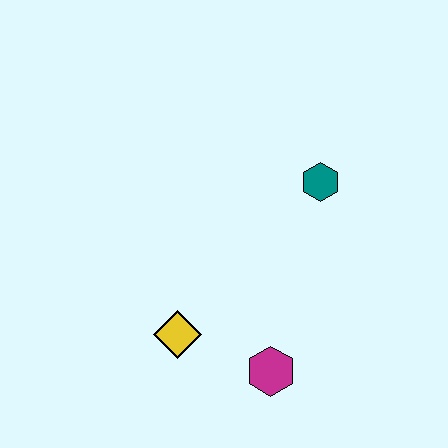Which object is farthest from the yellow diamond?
The teal hexagon is farthest from the yellow diamond.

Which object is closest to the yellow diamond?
The magenta hexagon is closest to the yellow diamond.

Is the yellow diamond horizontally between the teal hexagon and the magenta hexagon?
No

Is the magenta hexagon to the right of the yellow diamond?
Yes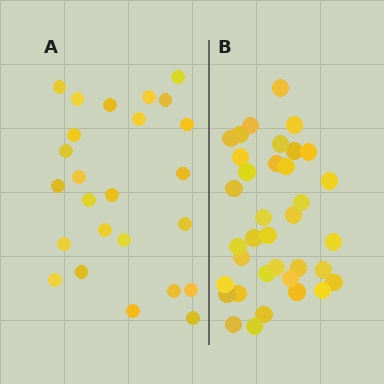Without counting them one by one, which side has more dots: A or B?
Region B (the right region) has more dots.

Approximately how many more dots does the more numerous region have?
Region B has roughly 12 or so more dots than region A.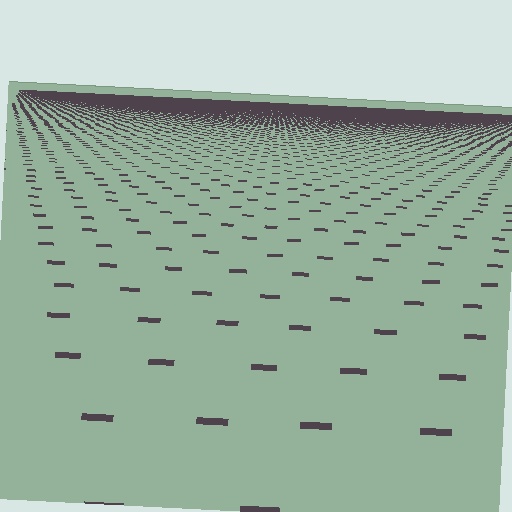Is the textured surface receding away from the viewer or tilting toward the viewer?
The surface is receding away from the viewer. Texture elements get smaller and denser toward the top.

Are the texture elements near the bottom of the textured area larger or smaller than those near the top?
Larger. Near the bottom, elements are closer to the viewer and appear at a bigger on-screen size.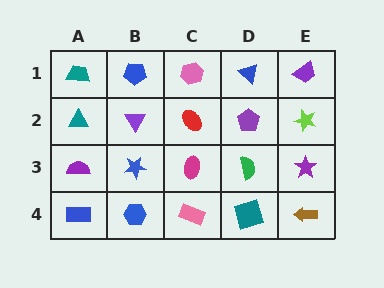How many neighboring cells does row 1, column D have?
3.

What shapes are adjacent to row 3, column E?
A lime star (row 2, column E), a brown arrow (row 4, column E), a green semicircle (row 3, column D).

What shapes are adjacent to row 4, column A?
A purple semicircle (row 3, column A), a blue hexagon (row 4, column B).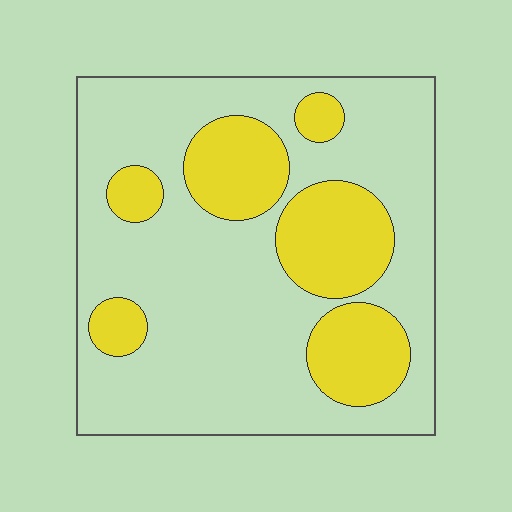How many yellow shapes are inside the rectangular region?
6.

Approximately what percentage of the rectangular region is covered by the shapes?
Approximately 30%.